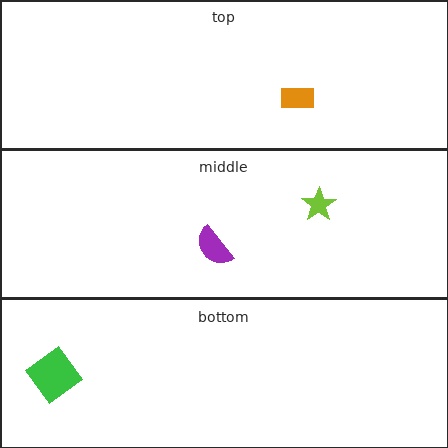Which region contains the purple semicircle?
The middle region.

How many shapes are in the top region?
1.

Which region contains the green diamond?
The bottom region.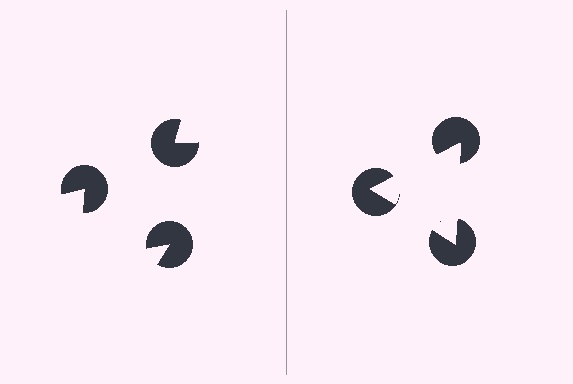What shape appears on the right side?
An illusory triangle.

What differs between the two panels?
The pac-man discs are positioned identically on both sides; only the wedge orientations differ. On the right they align to a triangle; on the left they are misaligned.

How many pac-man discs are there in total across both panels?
6 — 3 on each side.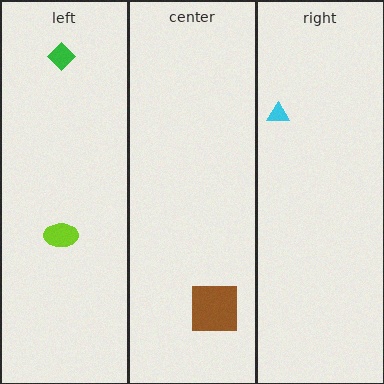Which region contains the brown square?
The center region.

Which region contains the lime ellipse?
The left region.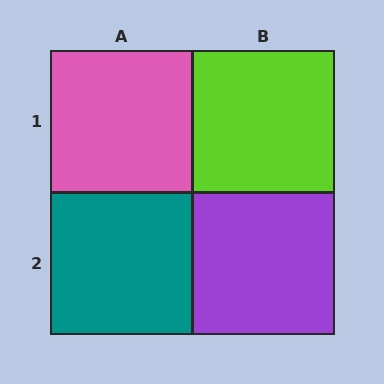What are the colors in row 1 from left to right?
Pink, lime.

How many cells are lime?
1 cell is lime.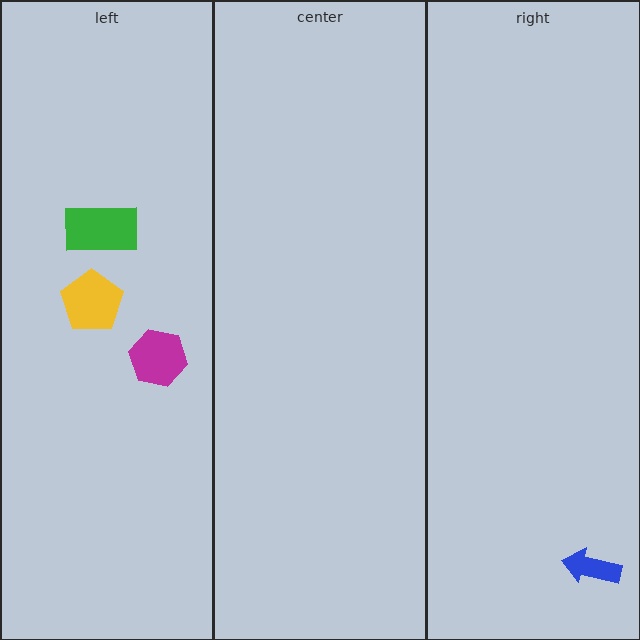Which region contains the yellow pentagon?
The left region.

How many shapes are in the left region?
3.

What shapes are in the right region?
The blue arrow.